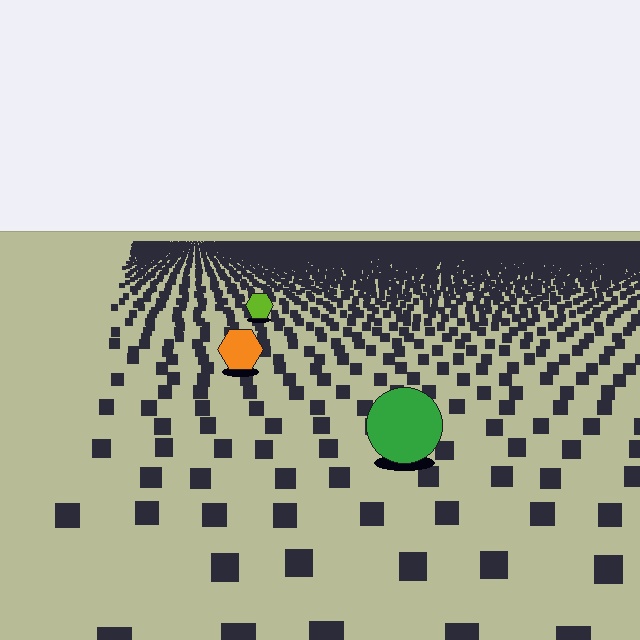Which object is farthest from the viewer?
The lime hexagon is farthest from the viewer. It appears smaller and the ground texture around it is denser.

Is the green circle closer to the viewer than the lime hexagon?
Yes. The green circle is closer — you can tell from the texture gradient: the ground texture is coarser near it.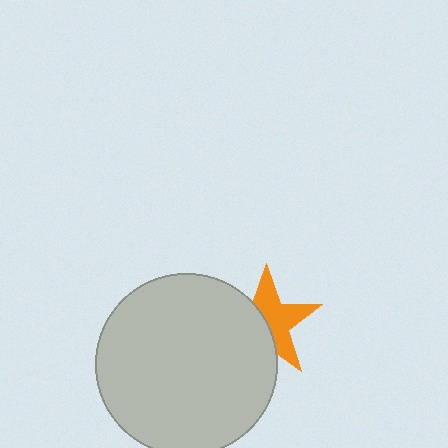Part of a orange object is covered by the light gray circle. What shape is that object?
It is a star.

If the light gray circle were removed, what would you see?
You would see the complete orange star.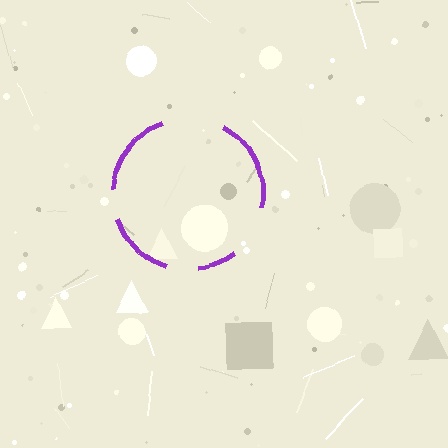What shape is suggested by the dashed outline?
The dashed outline suggests a circle.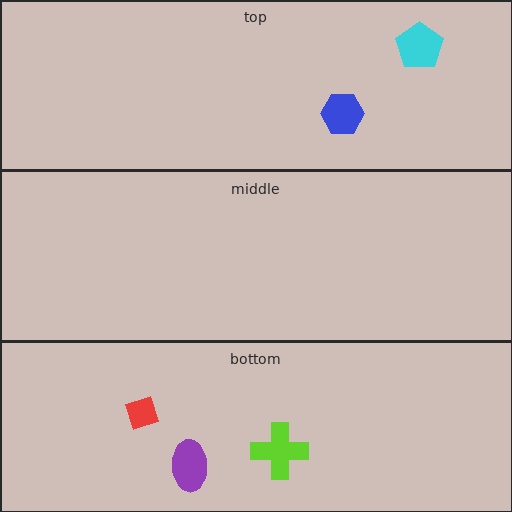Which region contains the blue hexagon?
The top region.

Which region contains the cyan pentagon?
The top region.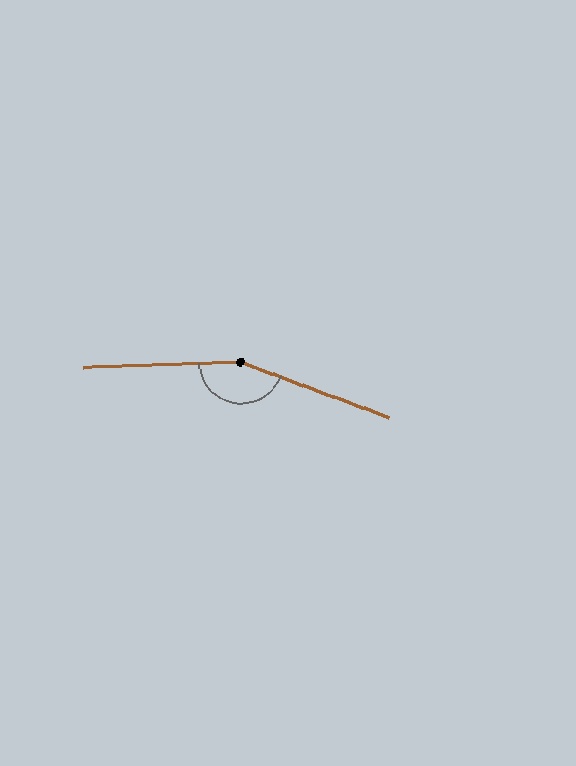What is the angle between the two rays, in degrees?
Approximately 157 degrees.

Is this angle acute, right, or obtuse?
It is obtuse.